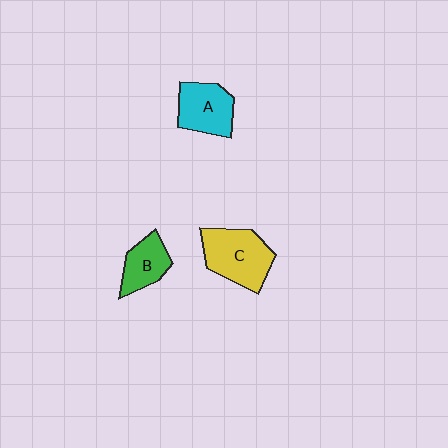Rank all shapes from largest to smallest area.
From largest to smallest: C (yellow), A (cyan), B (green).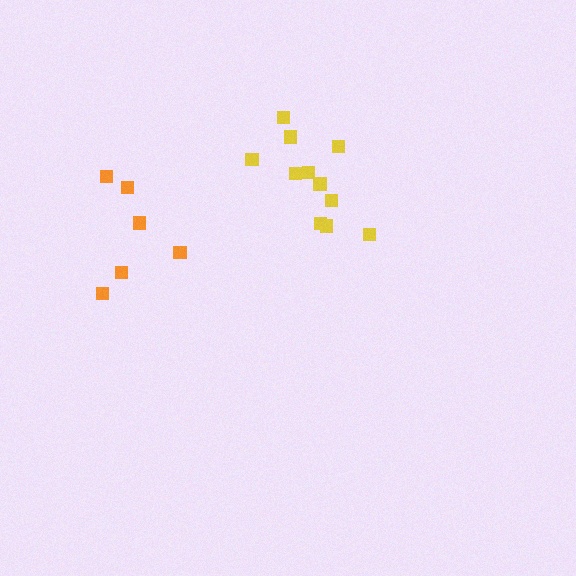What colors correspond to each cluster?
The clusters are colored: yellow, orange.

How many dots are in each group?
Group 1: 11 dots, Group 2: 6 dots (17 total).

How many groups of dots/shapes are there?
There are 2 groups.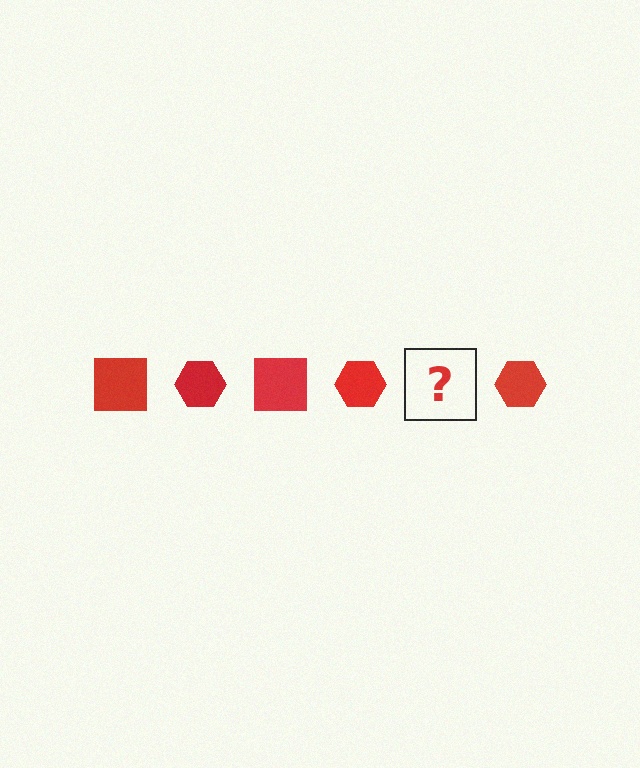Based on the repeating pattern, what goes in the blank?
The blank should be a red square.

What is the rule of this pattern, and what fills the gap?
The rule is that the pattern cycles through square, hexagon shapes in red. The gap should be filled with a red square.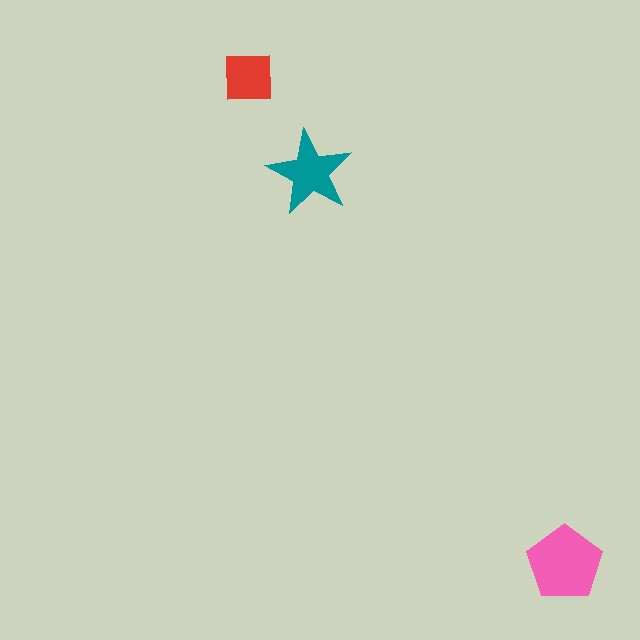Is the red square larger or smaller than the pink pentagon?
Smaller.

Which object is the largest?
The pink pentagon.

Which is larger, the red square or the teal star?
The teal star.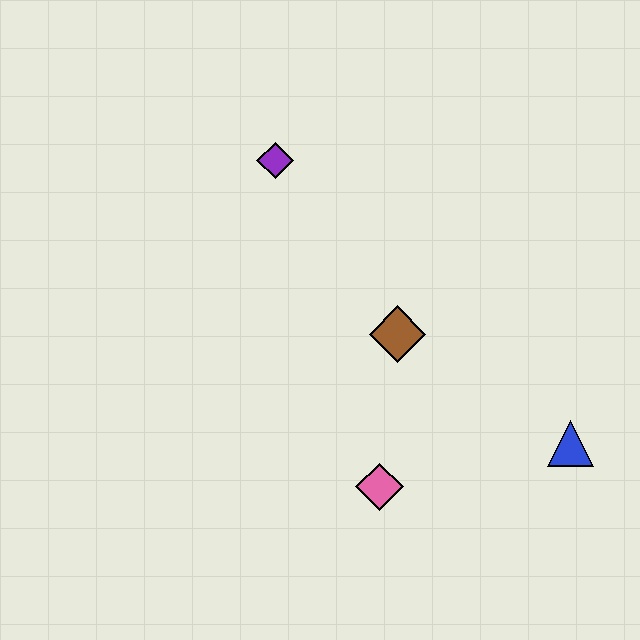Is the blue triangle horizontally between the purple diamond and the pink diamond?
No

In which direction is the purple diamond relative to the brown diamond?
The purple diamond is above the brown diamond.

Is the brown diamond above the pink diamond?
Yes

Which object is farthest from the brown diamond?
The purple diamond is farthest from the brown diamond.